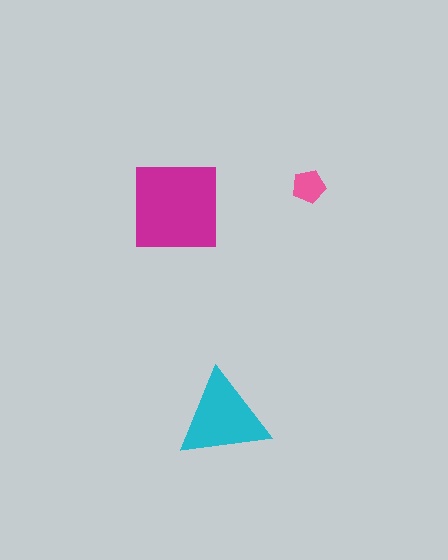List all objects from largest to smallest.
The magenta square, the cyan triangle, the pink pentagon.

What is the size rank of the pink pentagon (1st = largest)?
3rd.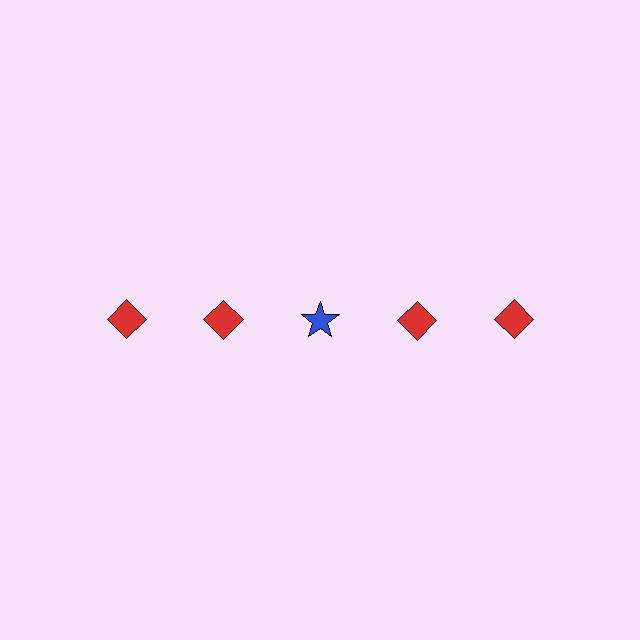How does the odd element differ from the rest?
It differs in both color (blue instead of red) and shape (star instead of diamond).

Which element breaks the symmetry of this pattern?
The blue star in the top row, center column breaks the symmetry. All other shapes are red diamonds.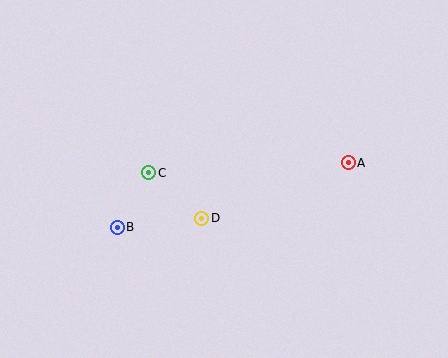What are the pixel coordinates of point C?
Point C is at (149, 173).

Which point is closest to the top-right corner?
Point A is closest to the top-right corner.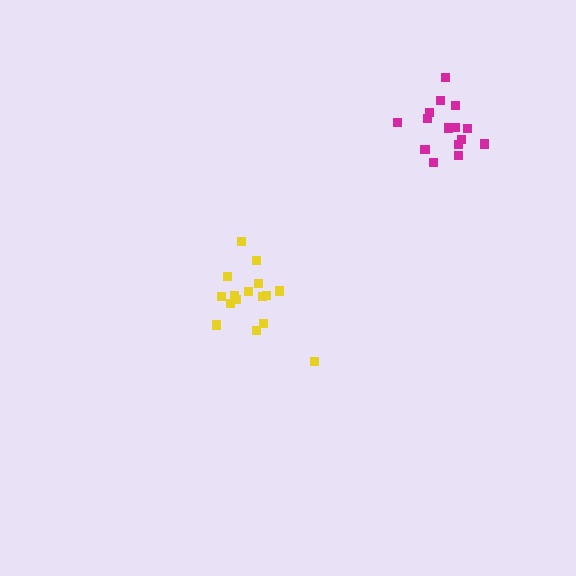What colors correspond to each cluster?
The clusters are colored: yellow, magenta.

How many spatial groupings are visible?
There are 2 spatial groupings.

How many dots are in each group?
Group 1: 16 dots, Group 2: 15 dots (31 total).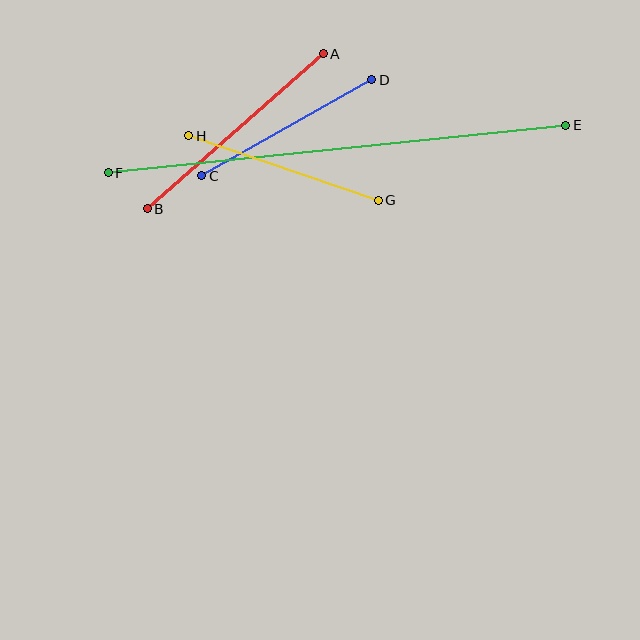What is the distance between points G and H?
The distance is approximately 200 pixels.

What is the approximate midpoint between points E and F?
The midpoint is at approximately (337, 149) pixels.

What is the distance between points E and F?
The distance is approximately 460 pixels.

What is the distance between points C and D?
The distance is approximately 195 pixels.